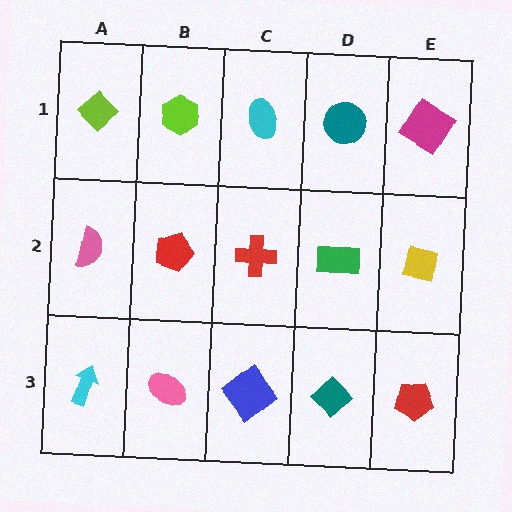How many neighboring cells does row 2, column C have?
4.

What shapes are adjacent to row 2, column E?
A magenta diamond (row 1, column E), a red pentagon (row 3, column E), a green rectangle (row 2, column D).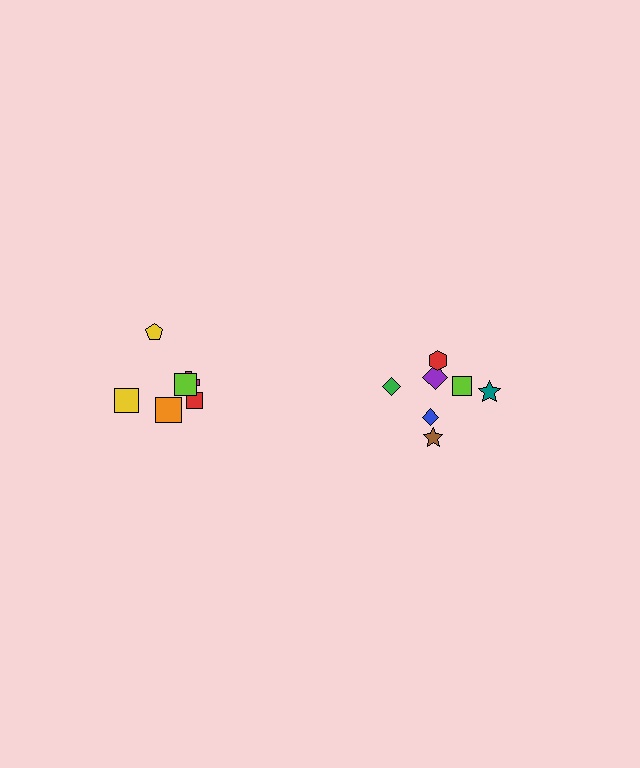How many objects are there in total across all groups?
There are 14 objects.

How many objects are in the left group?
There are 6 objects.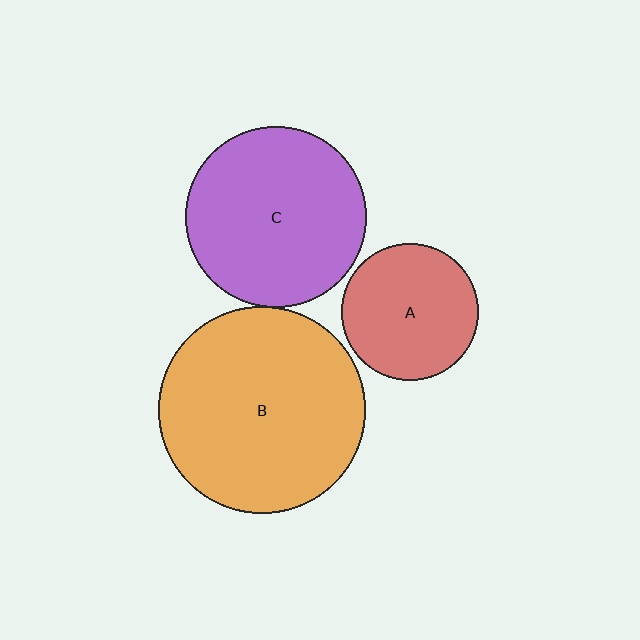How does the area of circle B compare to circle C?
Approximately 1.3 times.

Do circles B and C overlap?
Yes.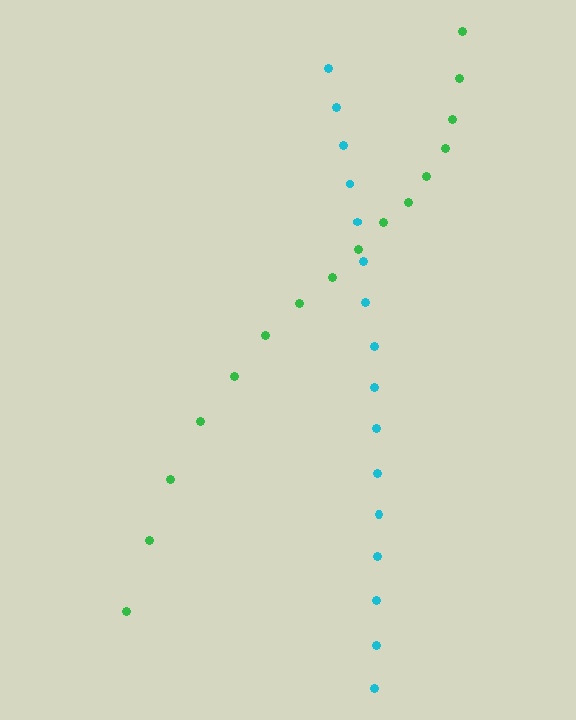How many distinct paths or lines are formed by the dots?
There are 2 distinct paths.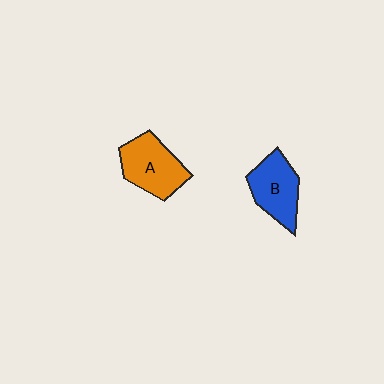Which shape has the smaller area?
Shape B (blue).